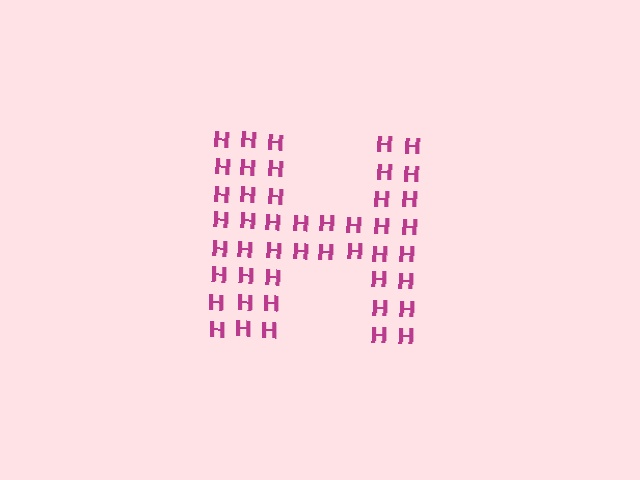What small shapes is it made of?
It is made of small letter H's.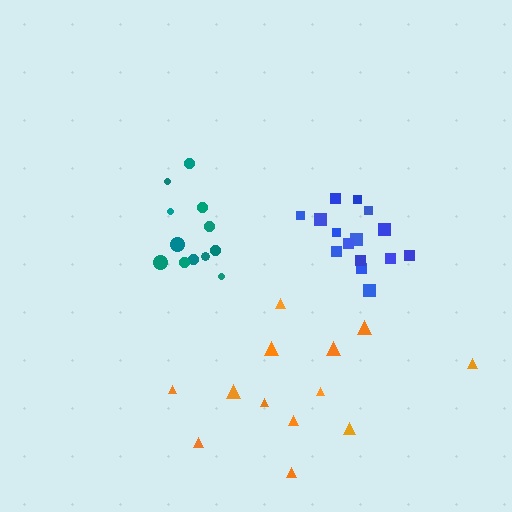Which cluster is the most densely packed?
Blue.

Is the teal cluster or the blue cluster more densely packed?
Blue.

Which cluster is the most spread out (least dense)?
Orange.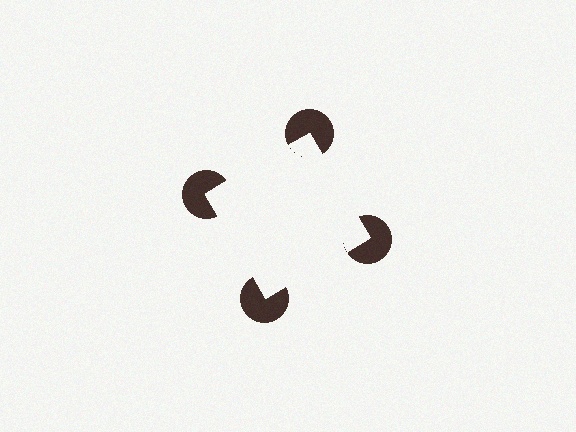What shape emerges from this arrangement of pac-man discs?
An illusory square — its edges are inferred from the aligned wedge cuts in the pac-man discs, not physically drawn.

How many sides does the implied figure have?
4 sides.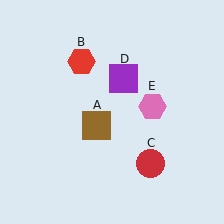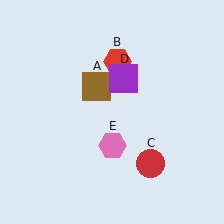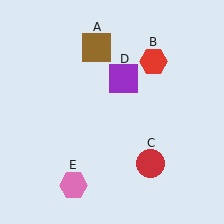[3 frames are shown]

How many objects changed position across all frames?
3 objects changed position: brown square (object A), red hexagon (object B), pink hexagon (object E).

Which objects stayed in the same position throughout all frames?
Red circle (object C) and purple square (object D) remained stationary.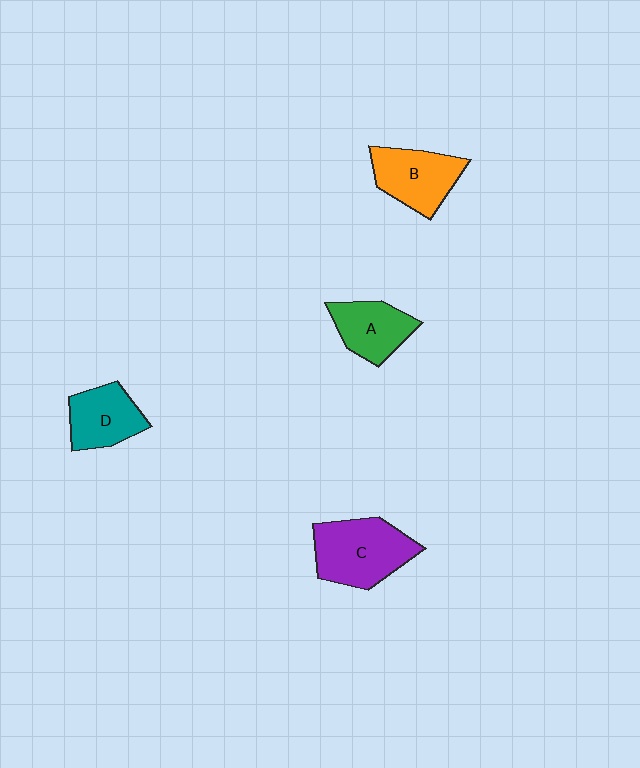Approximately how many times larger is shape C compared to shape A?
Approximately 1.5 times.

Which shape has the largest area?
Shape C (purple).